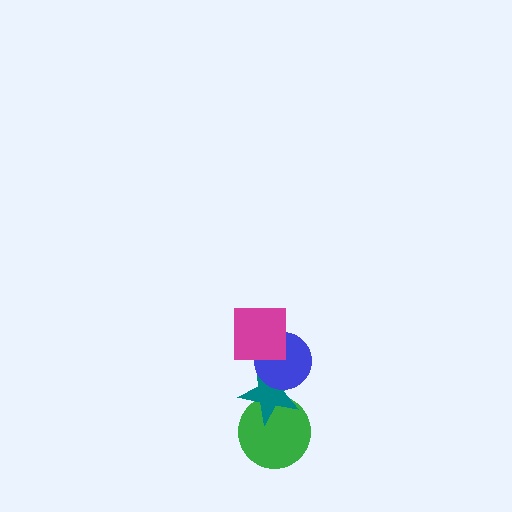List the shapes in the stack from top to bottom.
From top to bottom: the magenta square, the blue circle, the teal star, the green circle.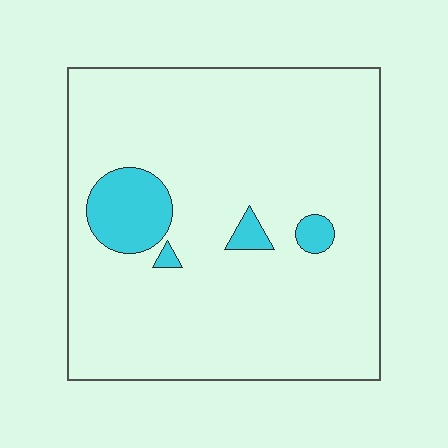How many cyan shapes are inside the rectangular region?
4.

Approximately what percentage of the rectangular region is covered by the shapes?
Approximately 10%.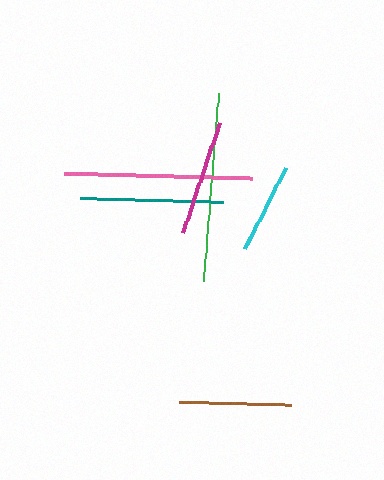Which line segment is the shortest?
The cyan line is the shortest at approximately 91 pixels.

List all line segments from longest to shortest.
From longest to shortest: green, pink, teal, magenta, brown, cyan.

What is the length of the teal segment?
The teal segment is approximately 144 pixels long.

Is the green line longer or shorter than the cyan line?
The green line is longer than the cyan line.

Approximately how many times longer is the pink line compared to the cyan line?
The pink line is approximately 2.1 times the length of the cyan line.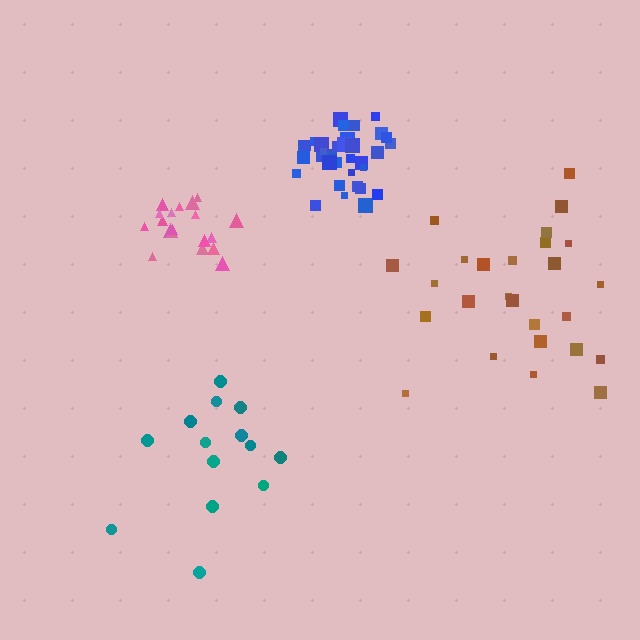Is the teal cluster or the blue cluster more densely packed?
Blue.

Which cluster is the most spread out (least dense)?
Brown.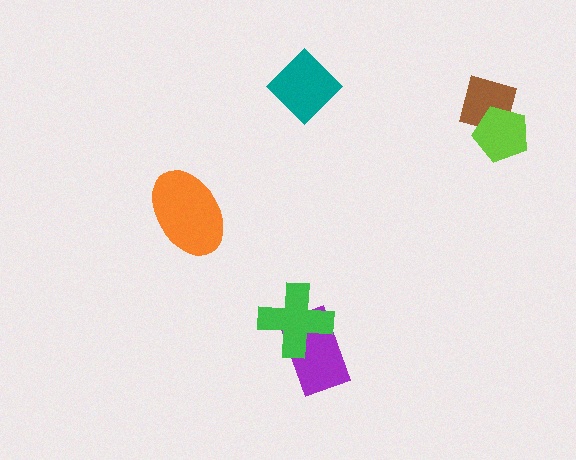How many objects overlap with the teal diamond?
0 objects overlap with the teal diamond.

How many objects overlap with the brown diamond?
1 object overlaps with the brown diamond.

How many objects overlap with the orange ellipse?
0 objects overlap with the orange ellipse.